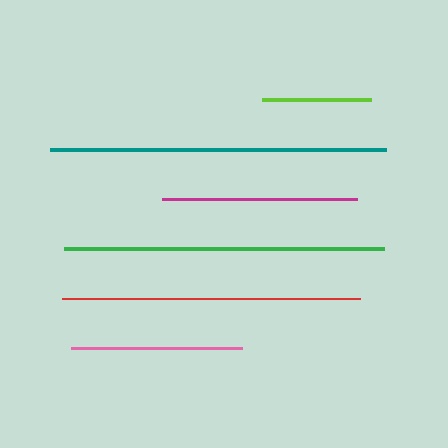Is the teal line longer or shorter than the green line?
The teal line is longer than the green line.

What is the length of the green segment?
The green segment is approximately 320 pixels long.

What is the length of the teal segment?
The teal segment is approximately 336 pixels long.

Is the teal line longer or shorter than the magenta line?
The teal line is longer than the magenta line.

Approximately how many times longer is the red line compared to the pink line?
The red line is approximately 1.7 times the length of the pink line.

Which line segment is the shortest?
The lime line is the shortest at approximately 109 pixels.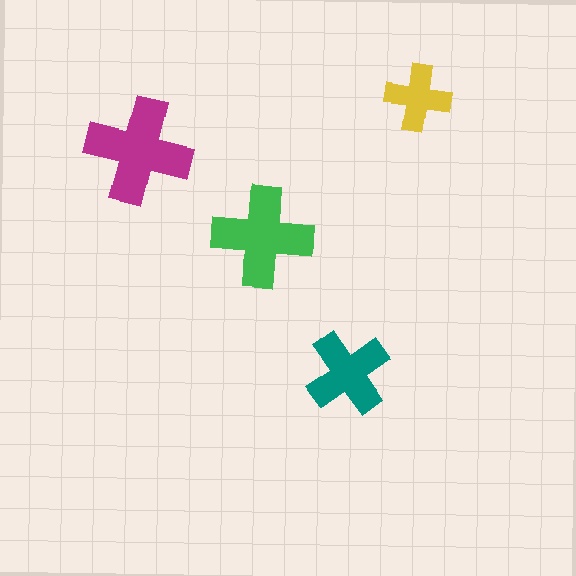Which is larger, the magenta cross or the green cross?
The magenta one.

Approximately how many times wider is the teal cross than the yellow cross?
About 1.5 times wider.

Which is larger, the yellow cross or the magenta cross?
The magenta one.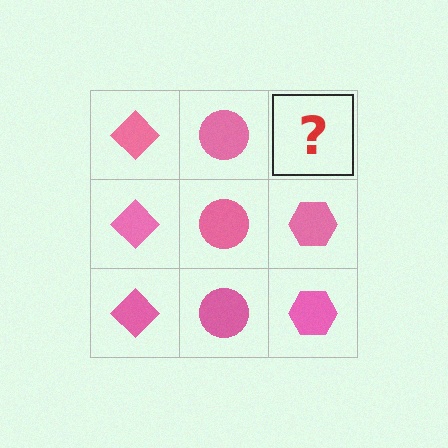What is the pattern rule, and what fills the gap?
The rule is that each column has a consistent shape. The gap should be filled with a pink hexagon.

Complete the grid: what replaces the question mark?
The question mark should be replaced with a pink hexagon.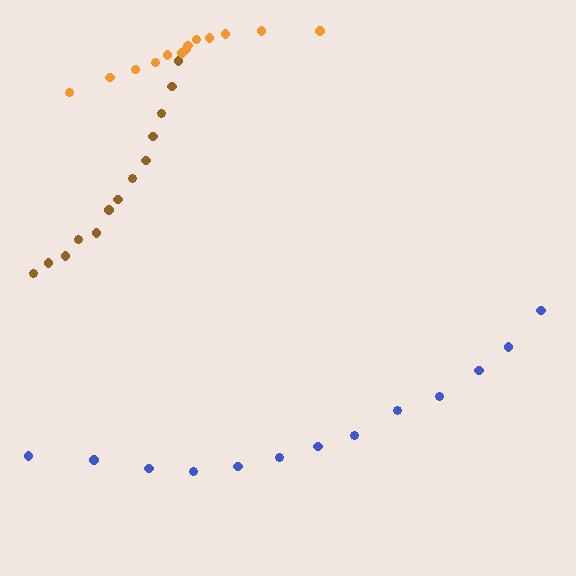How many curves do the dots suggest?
There are 3 distinct paths.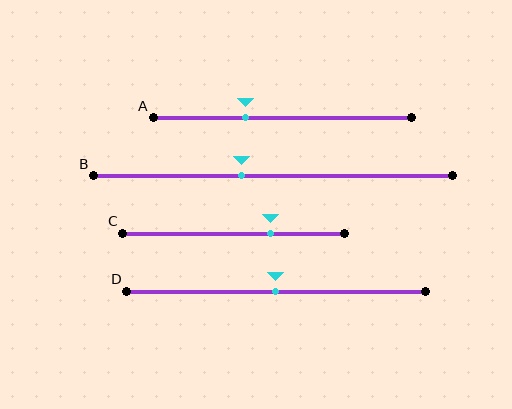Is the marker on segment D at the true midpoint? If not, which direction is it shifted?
Yes, the marker on segment D is at the true midpoint.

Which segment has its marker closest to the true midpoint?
Segment D has its marker closest to the true midpoint.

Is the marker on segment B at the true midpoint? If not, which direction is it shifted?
No, the marker on segment B is shifted to the left by about 9% of the segment length.